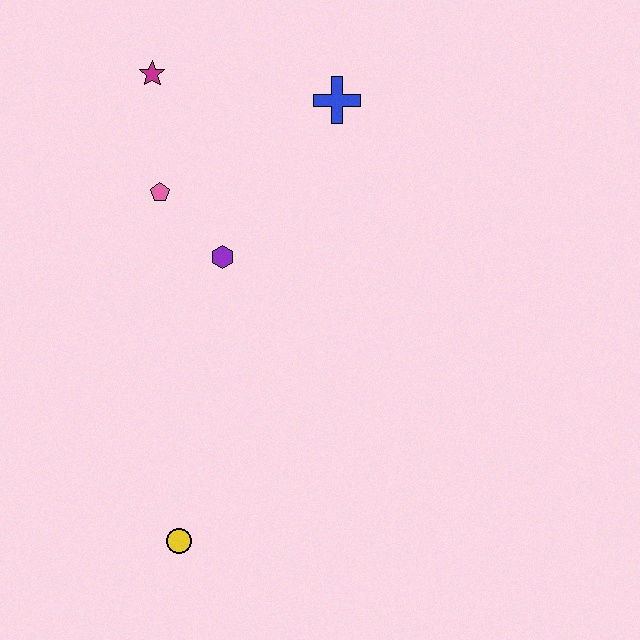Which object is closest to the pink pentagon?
The purple hexagon is closest to the pink pentagon.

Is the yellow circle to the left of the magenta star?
No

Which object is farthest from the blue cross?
The yellow circle is farthest from the blue cross.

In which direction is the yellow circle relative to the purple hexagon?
The yellow circle is below the purple hexagon.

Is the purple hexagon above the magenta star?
No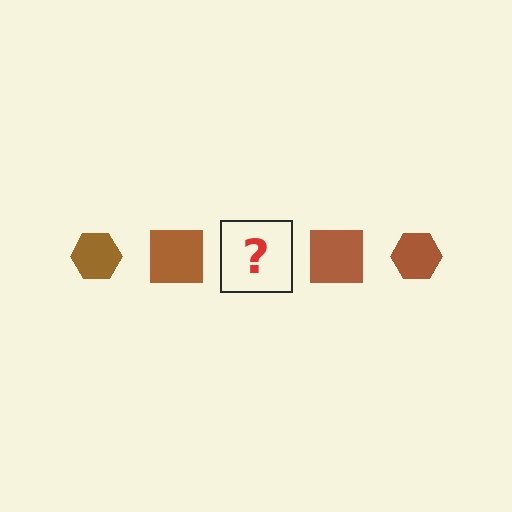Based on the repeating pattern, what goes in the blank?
The blank should be a brown hexagon.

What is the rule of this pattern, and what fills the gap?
The rule is that the pattern cycles through hexagon, square shapes in brown. The gap should be filled with a brown hexagon.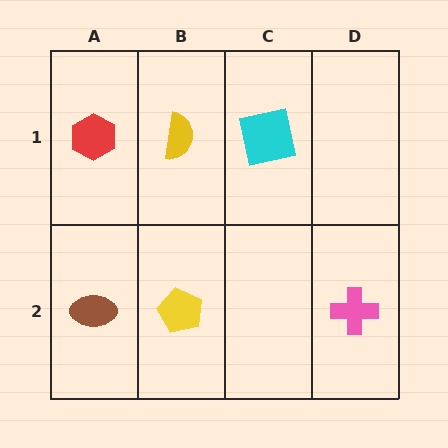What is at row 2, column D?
A pink cross.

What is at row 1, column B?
A yellow semicircle.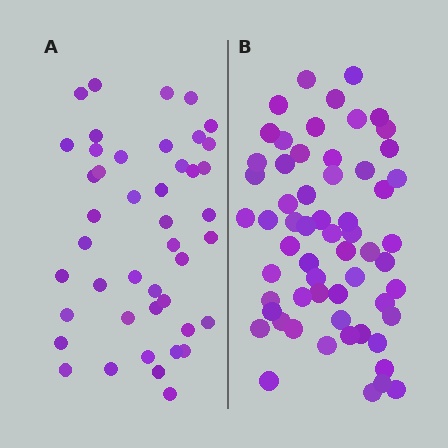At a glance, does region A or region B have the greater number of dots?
Region B (the right region) has more dots.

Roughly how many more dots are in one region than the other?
Region B has approximately 15 more dots than region A.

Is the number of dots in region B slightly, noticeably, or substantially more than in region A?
Region B has noticeably more, but not dramatically so. The ratio is roughly 1.4 to 1.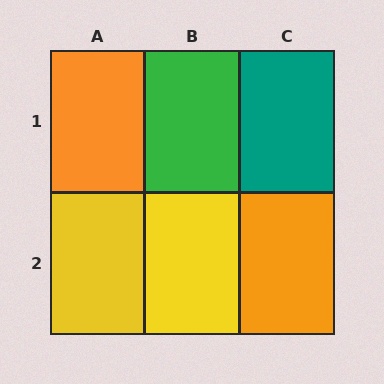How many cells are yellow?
2 cells are yellow.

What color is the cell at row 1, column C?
Teal.